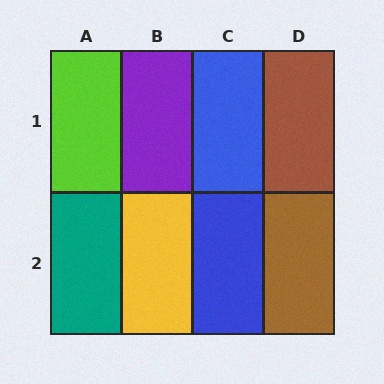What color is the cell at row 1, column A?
Lime.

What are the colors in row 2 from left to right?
Teal, yellow, blue, brown.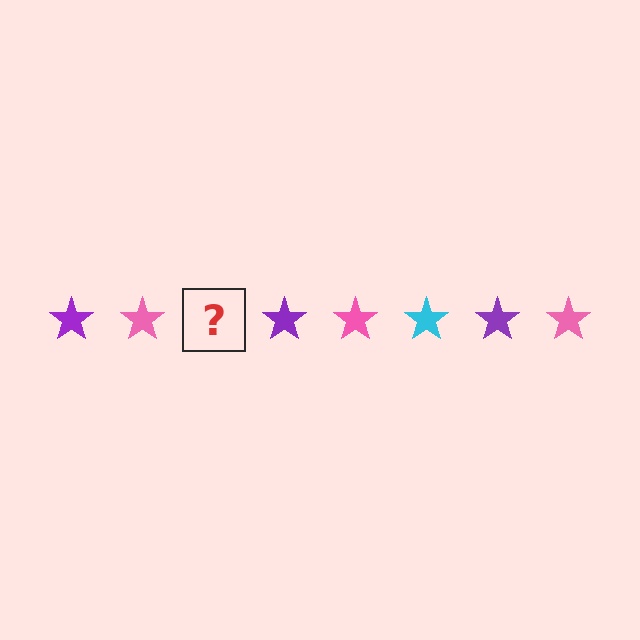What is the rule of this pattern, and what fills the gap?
The rule is that the pattern cycles through purple, pink, cyan stars. The gap should be filled with a cyan star.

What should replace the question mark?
The question mark should be replaced with a cyan star.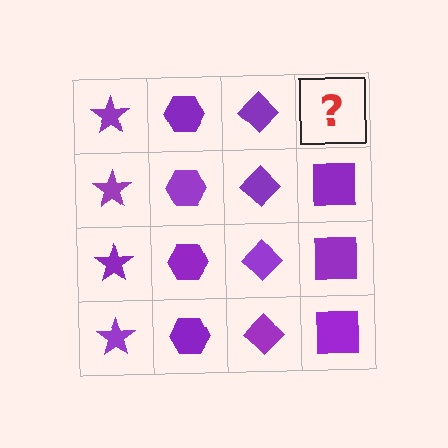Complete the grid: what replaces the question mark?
The question mark should be replaced with a purple square.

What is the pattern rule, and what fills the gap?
The rule is that each column has a consistent shape. The gap should be filled with a purple square.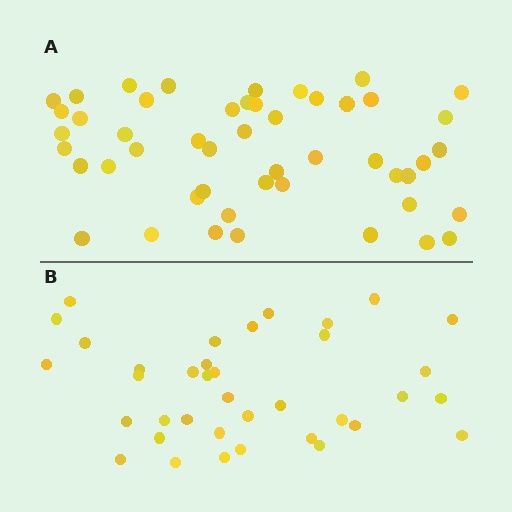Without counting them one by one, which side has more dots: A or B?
Region A (the top region) has more dots.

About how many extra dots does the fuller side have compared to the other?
Region A has roughly 12 or so more dots than region B.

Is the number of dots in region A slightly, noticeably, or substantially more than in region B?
Region A has noticeably more, but not dramatically so. The ratio is roughly 1.3 to 1.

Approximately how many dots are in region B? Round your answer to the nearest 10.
About 40 dots. (The exact count is 37, which rounds to 40.)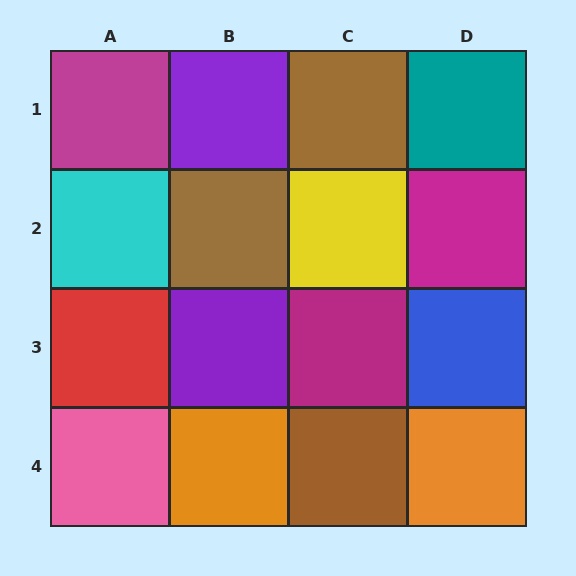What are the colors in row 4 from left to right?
Pink, orange, brown, orange.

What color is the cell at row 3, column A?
Red.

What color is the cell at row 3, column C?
Magenta.